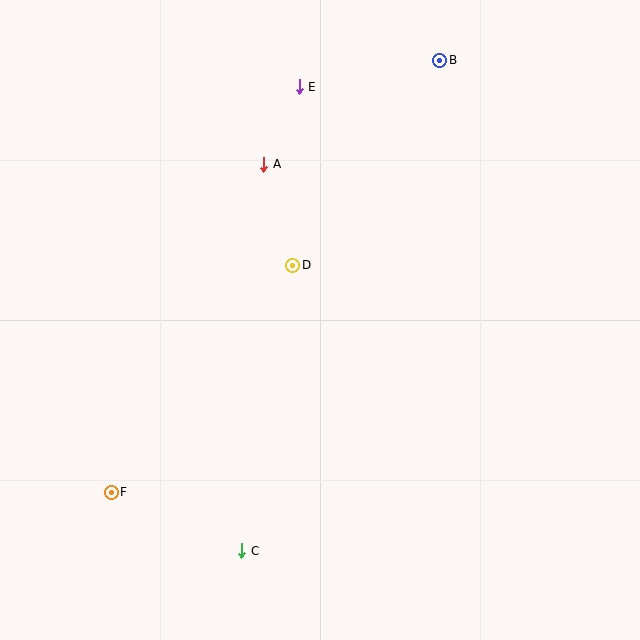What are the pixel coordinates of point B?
Point B is at (440, 60).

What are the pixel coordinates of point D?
Point D is at (293, 265).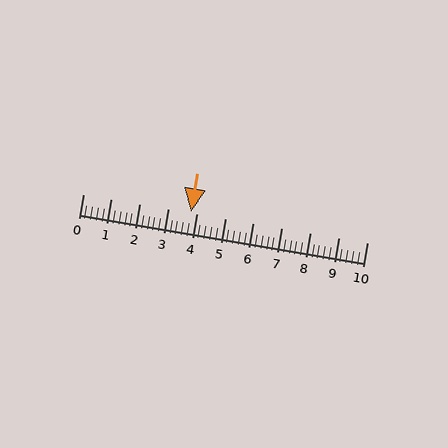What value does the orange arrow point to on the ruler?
The orange arrow points to approximately 3.8.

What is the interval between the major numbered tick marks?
The major tick marks are spaced 1 units apart.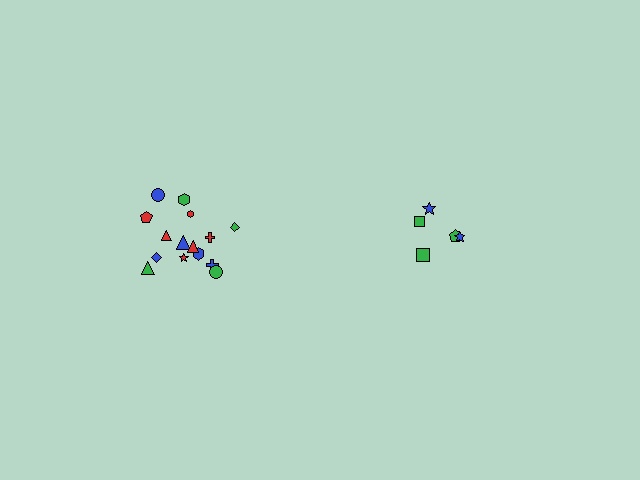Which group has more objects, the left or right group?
The left group.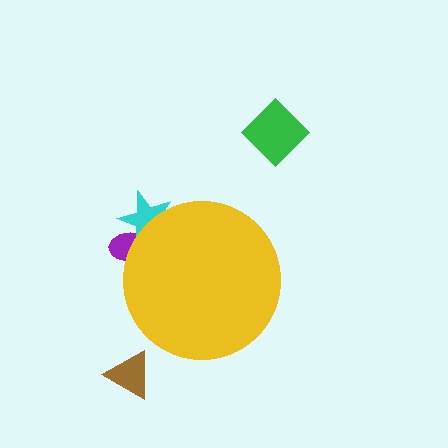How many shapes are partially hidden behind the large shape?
2 shapes are partially hidden.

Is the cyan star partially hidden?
Yes, the cyan star is partially hidden behind the yellow circle.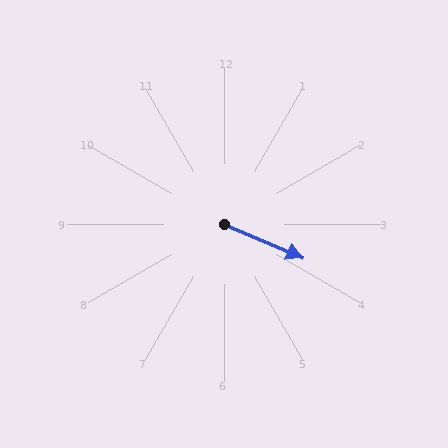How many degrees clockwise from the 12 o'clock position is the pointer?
Approximately 113 degrees.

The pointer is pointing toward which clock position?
Roughly 4 o'clock.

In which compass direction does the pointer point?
Southeast.